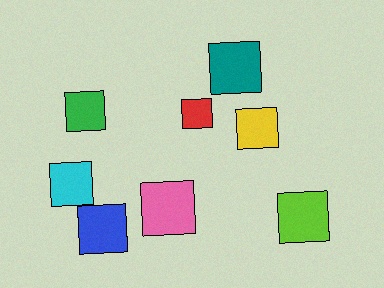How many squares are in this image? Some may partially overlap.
There are 8 squares.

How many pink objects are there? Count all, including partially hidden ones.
There is 1 pink object.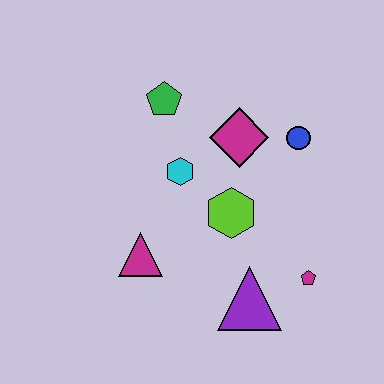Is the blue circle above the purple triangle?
Yes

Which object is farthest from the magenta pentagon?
The green pentagon is farthest from the magenta pentagon.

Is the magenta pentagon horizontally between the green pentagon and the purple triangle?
No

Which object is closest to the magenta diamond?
The blue circle is closest to the magenta diamond.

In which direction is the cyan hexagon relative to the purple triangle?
The cyan hexagon is above the purple triangle.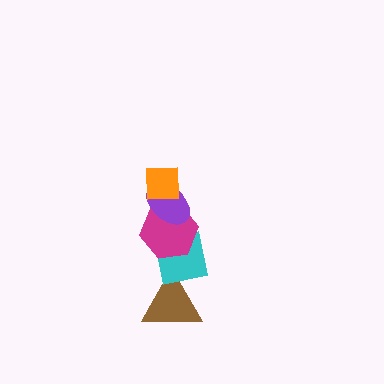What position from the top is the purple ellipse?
The purple ellipse is 2nd from the top.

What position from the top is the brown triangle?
The brown triangle is 5th from the top.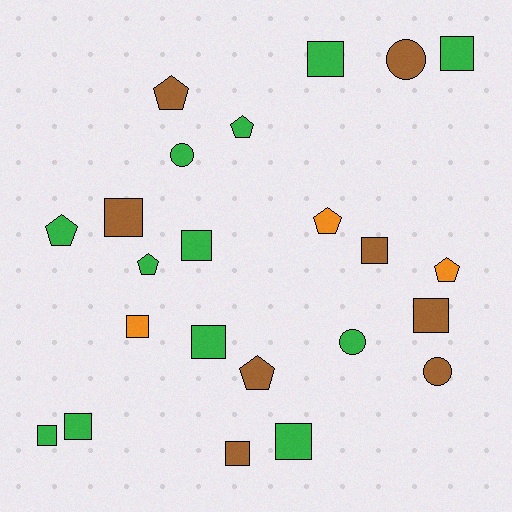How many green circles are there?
There are 2 green circles.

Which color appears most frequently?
Green, with 12 objects.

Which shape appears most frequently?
Square, with 12 objects.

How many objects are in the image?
There are 23 objects.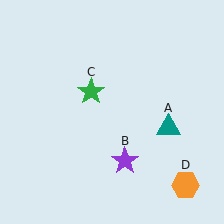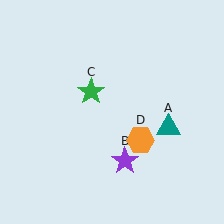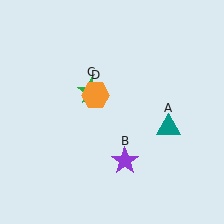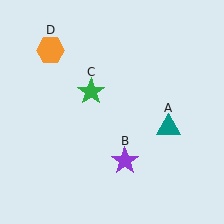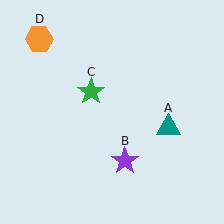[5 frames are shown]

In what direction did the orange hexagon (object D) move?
The orange hexagon (object D) moved up and to the left.